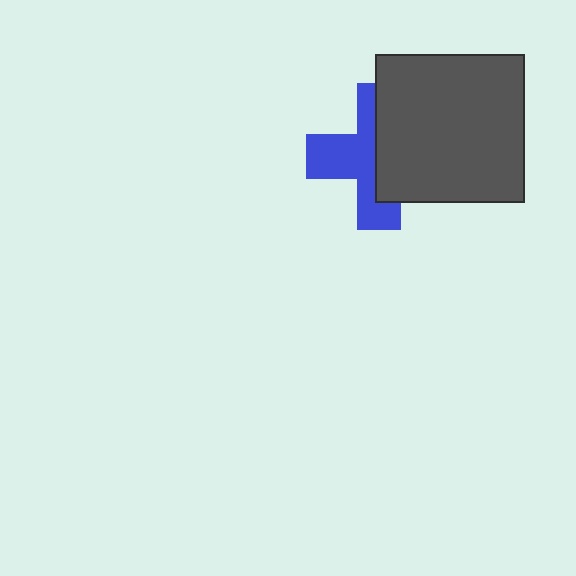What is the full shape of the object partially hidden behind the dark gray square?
The partially hidden object is a blue cross.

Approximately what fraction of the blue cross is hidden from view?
Roughly 49% of the blue cross is hidden behind the dark gray square.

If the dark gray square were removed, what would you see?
You would see the complete blue cross.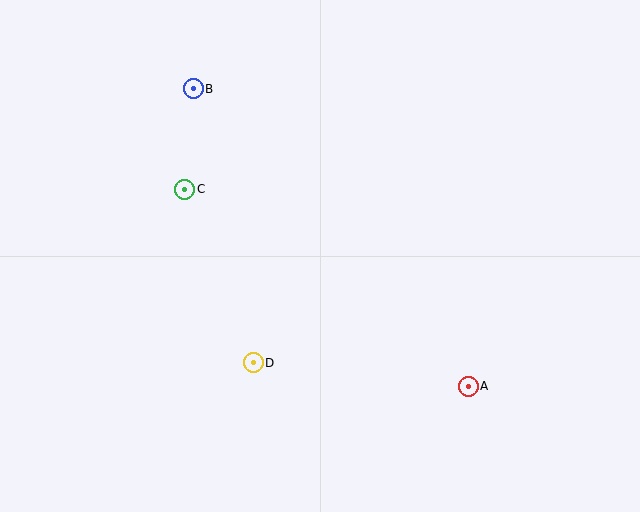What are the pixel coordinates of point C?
Point C is at (185, 189).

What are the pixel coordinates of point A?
Point A is at (468, 386).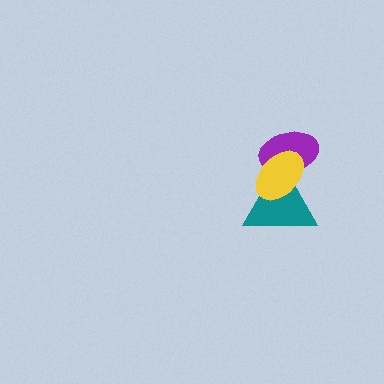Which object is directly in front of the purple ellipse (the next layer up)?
The teal triangle is directly in front of the purple ellipse.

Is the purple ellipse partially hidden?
Yes, it is partially covered by another shape.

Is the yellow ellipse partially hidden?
No, no other shape covers it.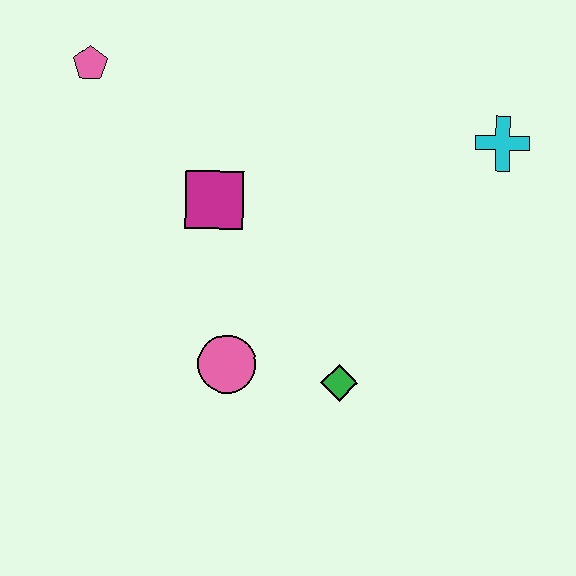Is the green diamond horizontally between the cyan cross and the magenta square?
Yes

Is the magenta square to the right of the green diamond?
No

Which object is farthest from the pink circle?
The cyan cross is farthest from the pink circle.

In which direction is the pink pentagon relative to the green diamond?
The pink pentagon is above the green diamond.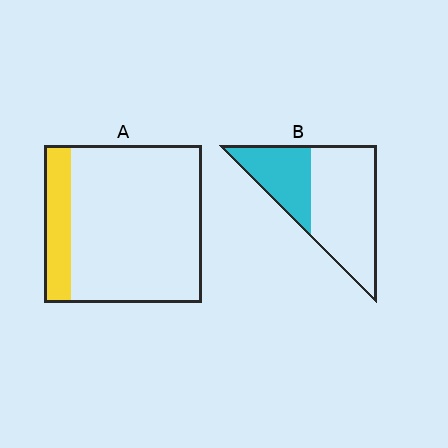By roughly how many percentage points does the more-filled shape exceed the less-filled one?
By roughly 15 percentage points (B over A).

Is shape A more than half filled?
No.